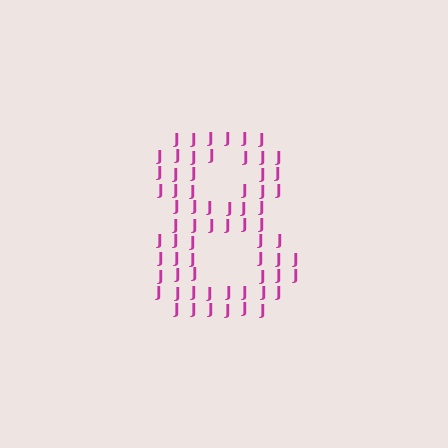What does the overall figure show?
The overall figure shows the digit 8.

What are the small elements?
The small elements are letter J's.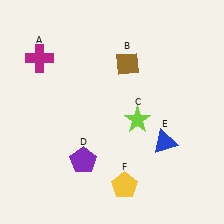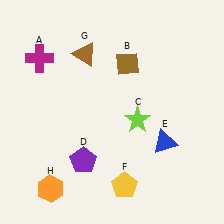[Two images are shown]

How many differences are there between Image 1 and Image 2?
There are 2 differences between the two images.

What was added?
A brown triangle (G), an orange hexagon (H) were added in Image 2.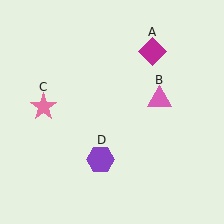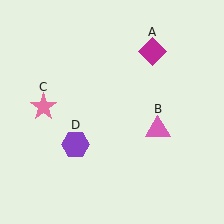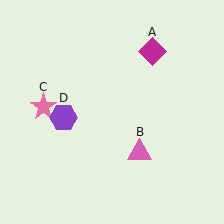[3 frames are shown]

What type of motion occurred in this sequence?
The pink triangle (object B), purple hexagon (object D) rotated clockwise around the center of the scene.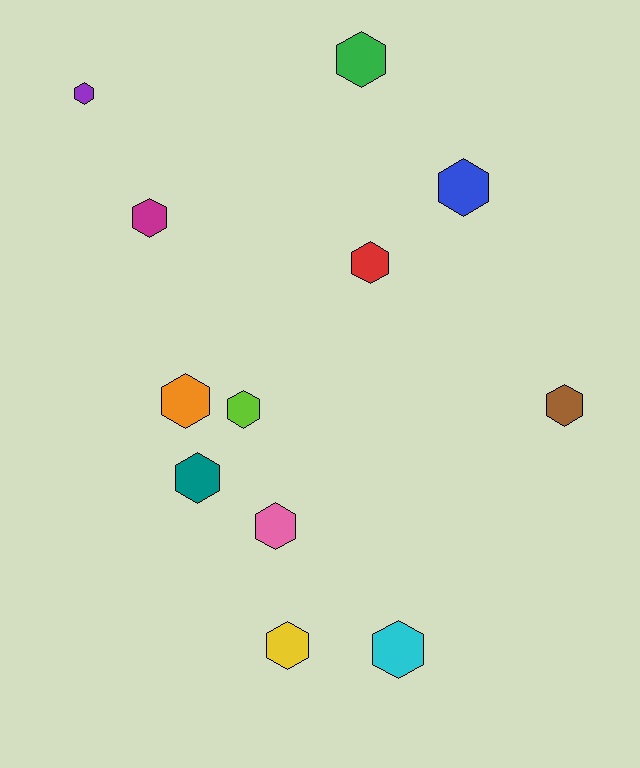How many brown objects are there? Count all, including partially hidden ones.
There is 1 brown object.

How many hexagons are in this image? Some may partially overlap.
There are 12 hexagons.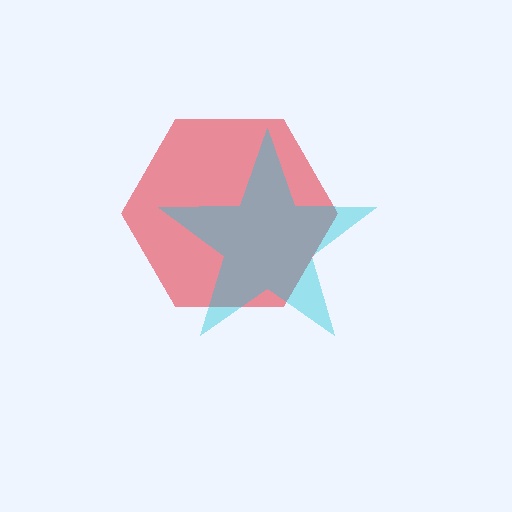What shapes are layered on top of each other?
The layered shapes are: a red hexagon, a cyan star.